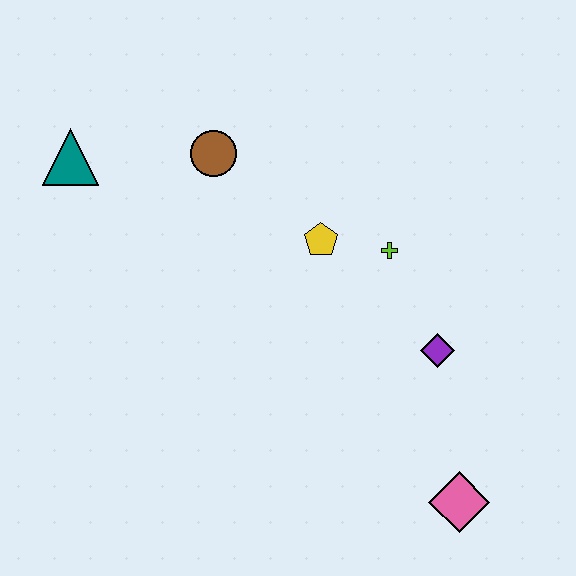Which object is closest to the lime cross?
The yellow pentagon is closest to the lime cross.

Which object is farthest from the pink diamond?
The teal triangle is farthest from the pink diamond.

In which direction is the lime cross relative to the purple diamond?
The lime cross is above the purple diamond.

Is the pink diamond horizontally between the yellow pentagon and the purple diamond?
No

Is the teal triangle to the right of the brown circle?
No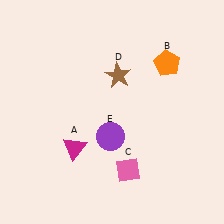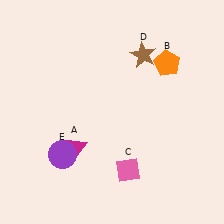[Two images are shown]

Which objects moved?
The objects that moved are: the brown star (D), the purple circle (E).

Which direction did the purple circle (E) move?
The purple circle (E) moved left.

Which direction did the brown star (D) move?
The brown star (D) moved right.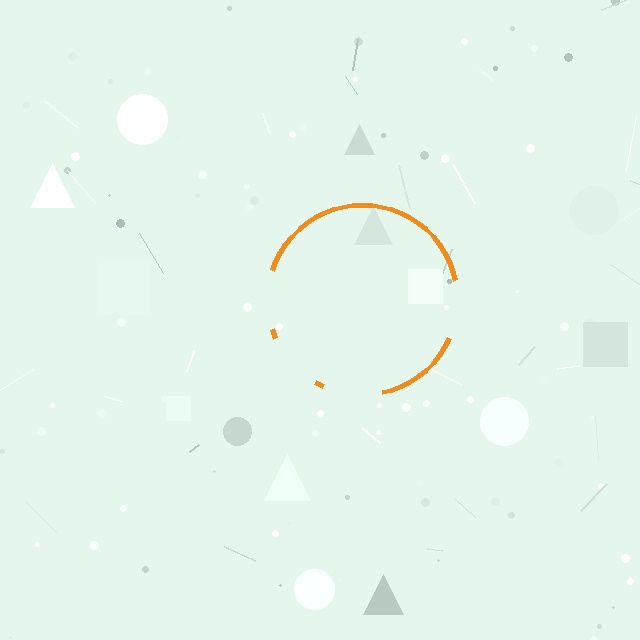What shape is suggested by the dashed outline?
The dashed outline suggests a circle.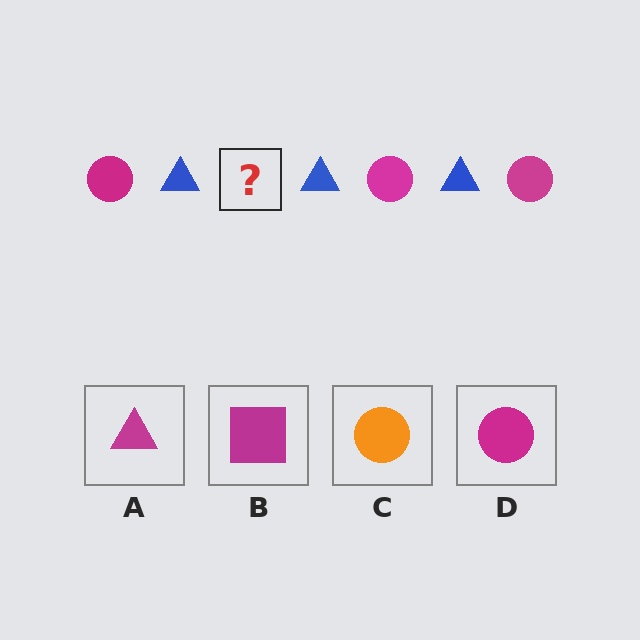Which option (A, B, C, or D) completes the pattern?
D.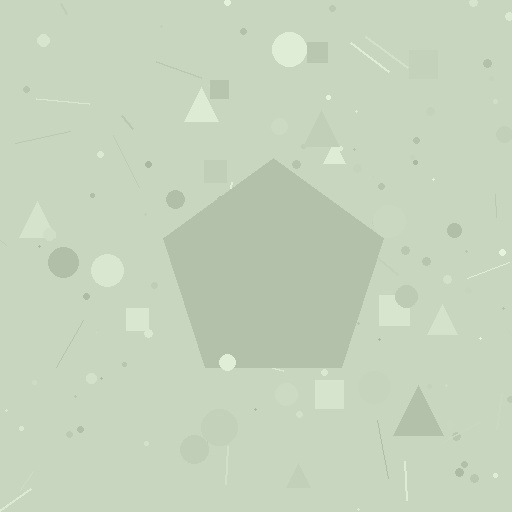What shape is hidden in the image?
A pentagon is hidden in the image.